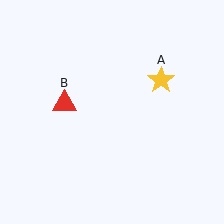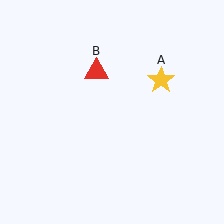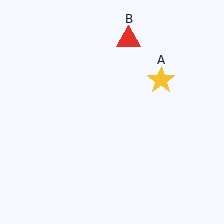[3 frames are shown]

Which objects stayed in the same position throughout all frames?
Yellow star (object A) remained stationary.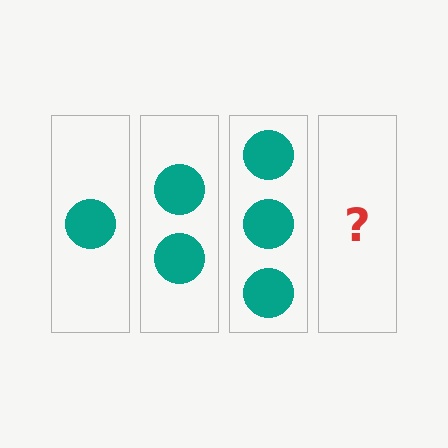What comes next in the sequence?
The next element should be 4 circles.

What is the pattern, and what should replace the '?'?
The pattern is that each step adds one more circle. The '?' should be 4 circles.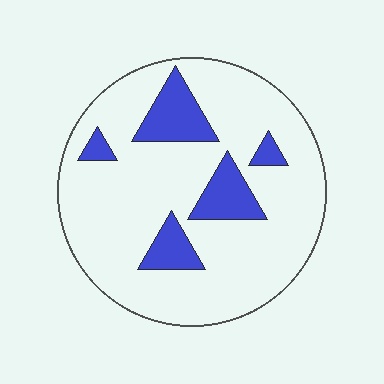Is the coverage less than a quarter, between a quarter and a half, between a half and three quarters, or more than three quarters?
Less than a quarter.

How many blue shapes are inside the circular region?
5.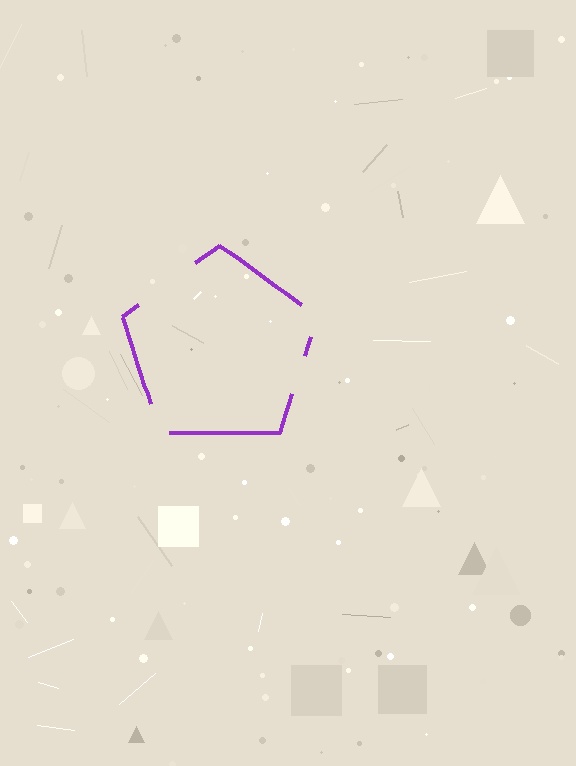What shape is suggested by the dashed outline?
The dashed outline suggests a pentagon.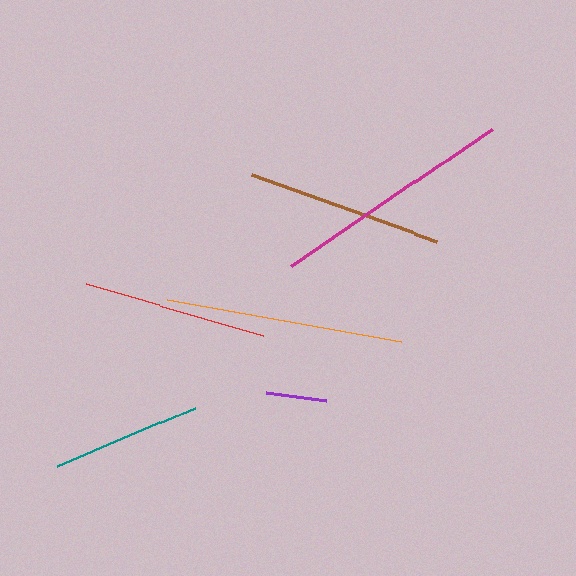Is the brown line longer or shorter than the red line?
The brown line is longer than the red line.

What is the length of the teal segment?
The teal segment is approximately 149 pixels long.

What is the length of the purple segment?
The purple segment is approximately 60 pixels long.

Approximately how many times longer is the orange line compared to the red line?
The orange line is approximately 1.3 times the length of the red line.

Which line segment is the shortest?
The purple line is the shortest at approximately 60 pixels.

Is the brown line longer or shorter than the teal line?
The brown line is longer than the teal line.